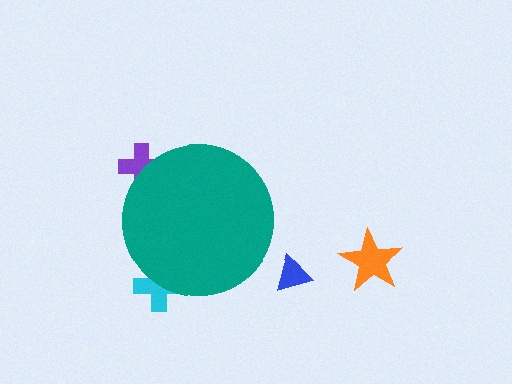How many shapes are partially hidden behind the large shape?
2 shapes are partially hidden.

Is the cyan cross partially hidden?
Yes, the cyan cross is partially hidden behind the teal circle.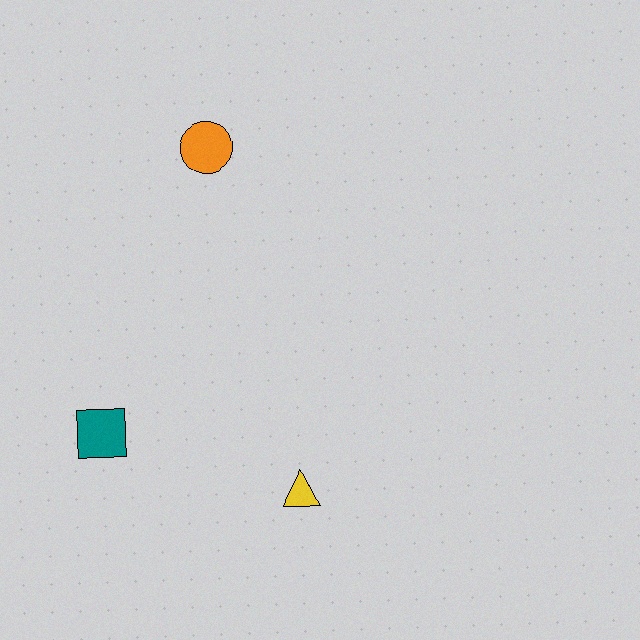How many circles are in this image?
There is 1 circle.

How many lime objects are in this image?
There are no lime objects.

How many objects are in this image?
There are 3 objects.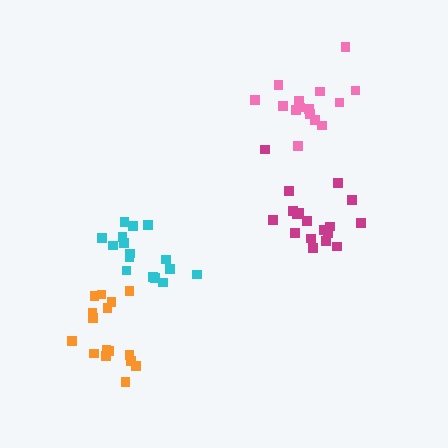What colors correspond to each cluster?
The clusters are colored: magenta, pink, cyan, orange.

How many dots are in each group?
Group 1: 18 dots, Group 2: 15 dots, Group 3: 17 dots, Group 4: 16 dots (66 total).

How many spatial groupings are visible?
There are 4 spatial groupings.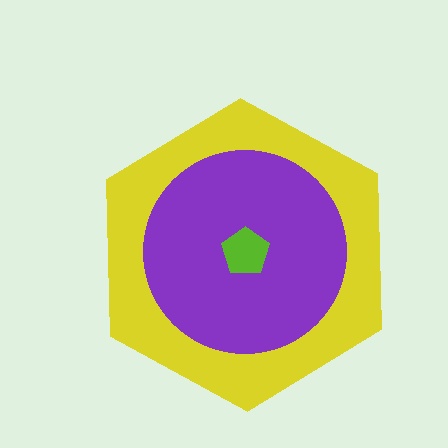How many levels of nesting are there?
3.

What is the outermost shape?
The yellow hexagon.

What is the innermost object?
The lime pentagon.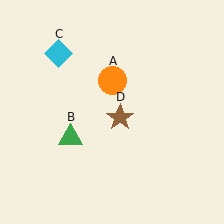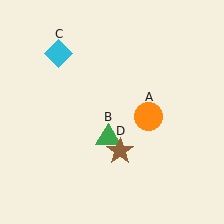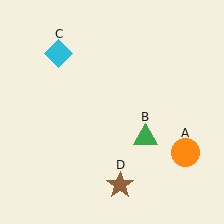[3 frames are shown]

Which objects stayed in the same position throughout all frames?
Cyan diamond (object C) remained stationary.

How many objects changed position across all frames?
3 objects changed position: orange circle (object A), green triangle (object B), brown star (object D).